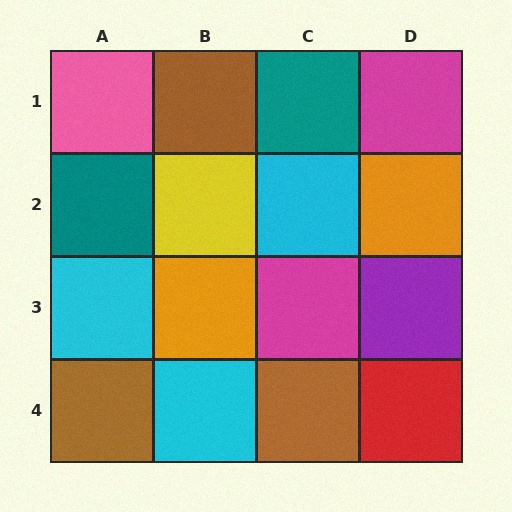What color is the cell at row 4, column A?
Brown.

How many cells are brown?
3 cells are brown.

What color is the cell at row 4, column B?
Cyan.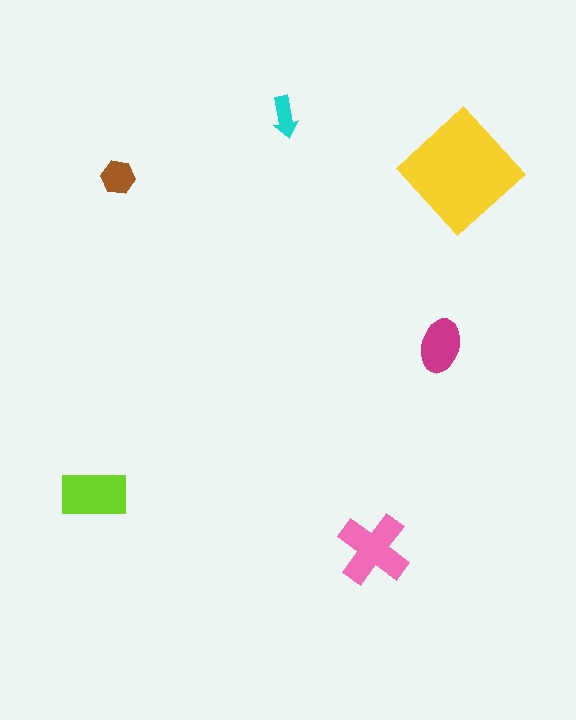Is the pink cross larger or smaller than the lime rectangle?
Larger.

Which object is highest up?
The cyan arrow is topmost.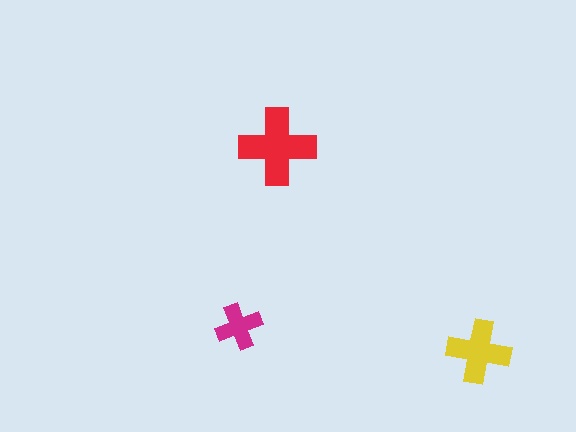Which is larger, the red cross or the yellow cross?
The red one.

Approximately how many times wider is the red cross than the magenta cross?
About 1.5 times wider.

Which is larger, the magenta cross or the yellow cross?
The yellow one.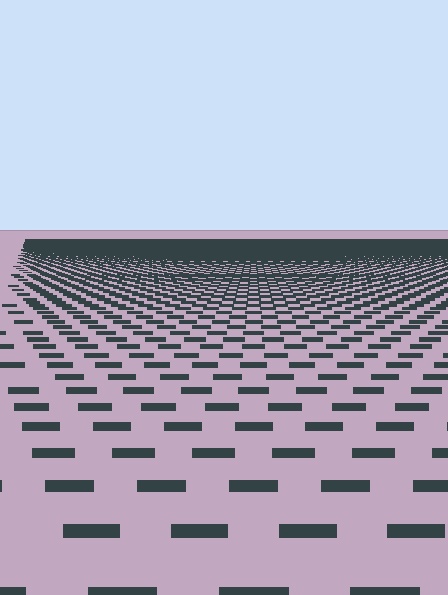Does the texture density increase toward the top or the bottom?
Density increases toward the top.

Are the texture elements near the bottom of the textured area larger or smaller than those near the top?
Larger. Near the bottom, elements are closer to the viewer and appear at a bigger on-screen size.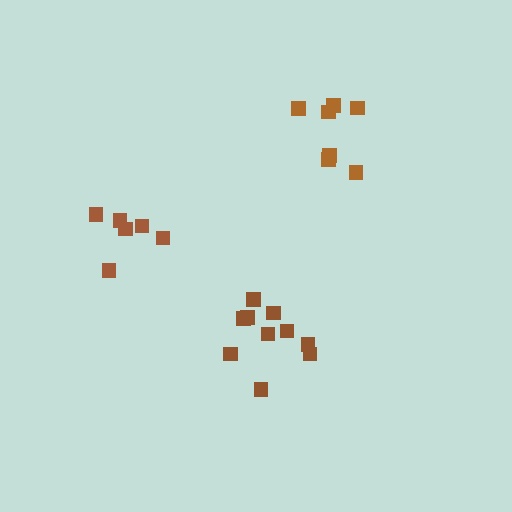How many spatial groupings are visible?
There are 3 spatial groupings.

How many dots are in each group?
Group 1: 7 dots, Group 2: 6 dots, Group 3: 10 dots (23 total).